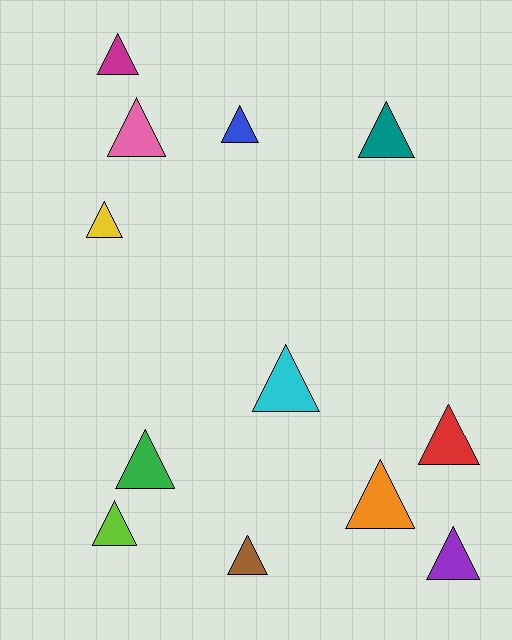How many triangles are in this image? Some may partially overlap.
There are 12 triangles.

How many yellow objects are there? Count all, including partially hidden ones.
There is 1 yellow object.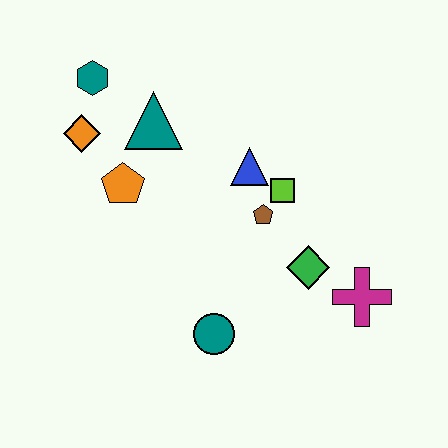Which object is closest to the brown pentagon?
The lime square is closest to the brown pentagon.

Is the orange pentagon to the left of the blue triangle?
Yes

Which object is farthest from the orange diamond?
The magenta cross is farthest from the orange diamond.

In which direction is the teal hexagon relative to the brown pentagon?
The teal hexagon is to the left of the brown pentagon.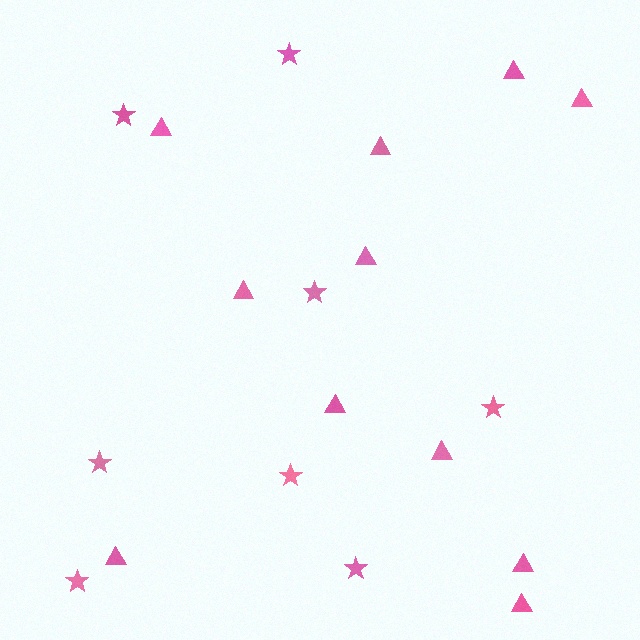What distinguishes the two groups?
There are 2 groups: one group of triangles (11) and one group of stars (8).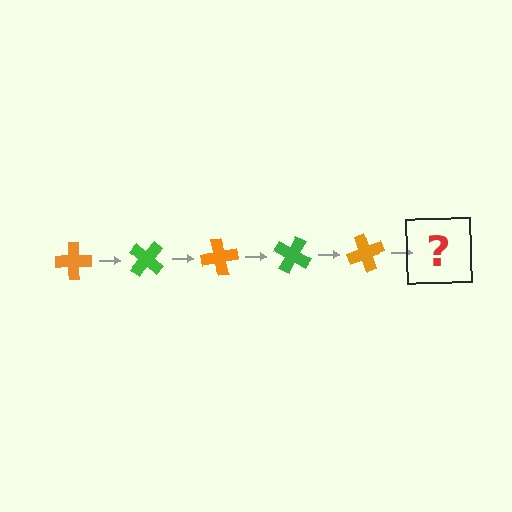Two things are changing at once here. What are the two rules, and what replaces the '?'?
The two rules are that it rotates 40 degrees each step and the color cycles through orange and green. The '?' should be a green cross, rotated 200 degrees from the start.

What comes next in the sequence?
The next element should be a green cross, rotated 200 degrees from the start.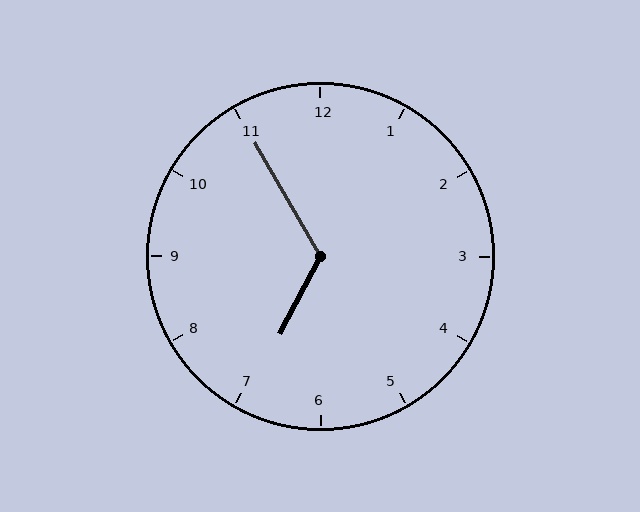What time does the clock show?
6:55.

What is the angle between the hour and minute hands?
Approximately 122 degrees.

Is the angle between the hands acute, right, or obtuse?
It is obtuse.